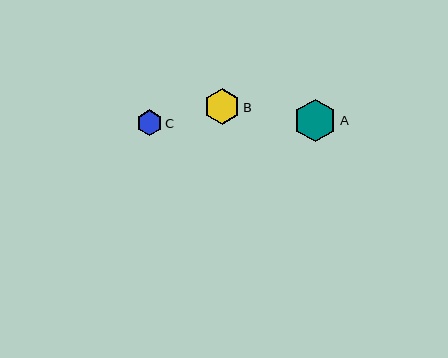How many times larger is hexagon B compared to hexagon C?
Hexagon B is approximately 1.4 times the size of hexagon C.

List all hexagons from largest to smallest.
From largest to smallest: A, B, C.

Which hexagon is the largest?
Hexagon A is the largest with a size of approximately 43 pixels.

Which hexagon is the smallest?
Hexagon C is the smallest with a size of approximately 26 pixels.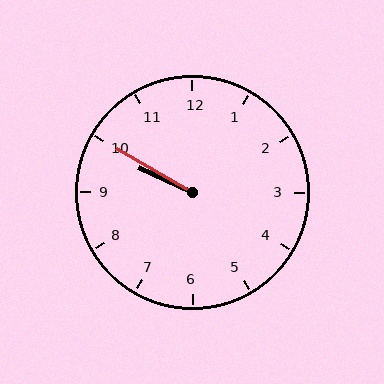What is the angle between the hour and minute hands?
Approximately 5 degrees.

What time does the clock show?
9:50.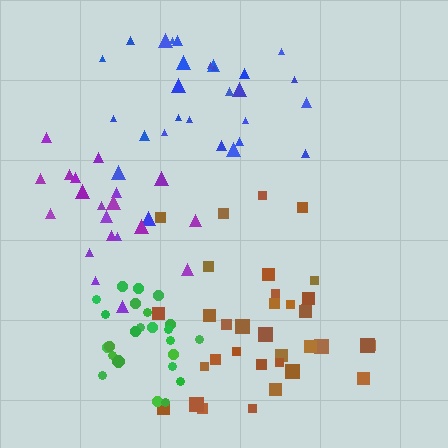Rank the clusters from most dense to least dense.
green, purple, brown, blue.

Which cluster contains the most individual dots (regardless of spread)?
Brown (35).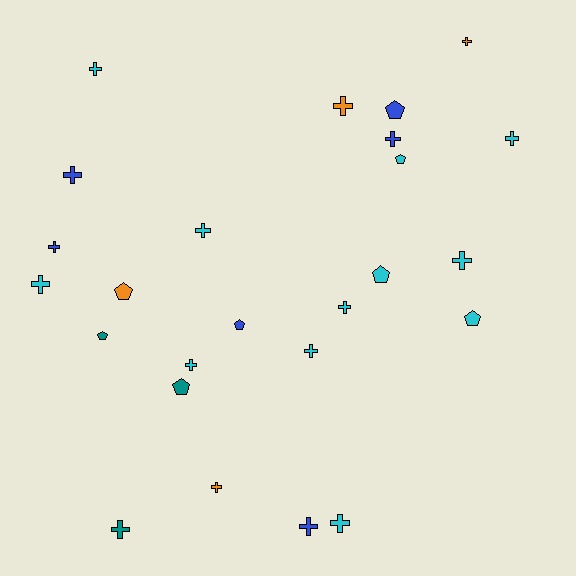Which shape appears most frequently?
Cross, with 17 objects.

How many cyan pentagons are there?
There are 3 cyan pentagons.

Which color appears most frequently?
Cyan, with 12 objects.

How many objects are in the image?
There are 25 objects.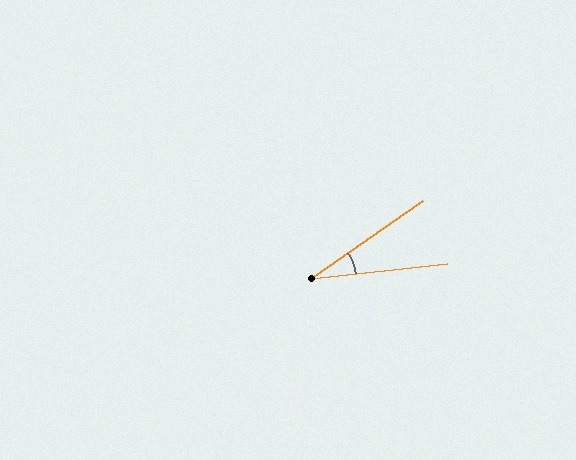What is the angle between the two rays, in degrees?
Approximately 28 degrees.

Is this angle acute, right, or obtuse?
It is acute.